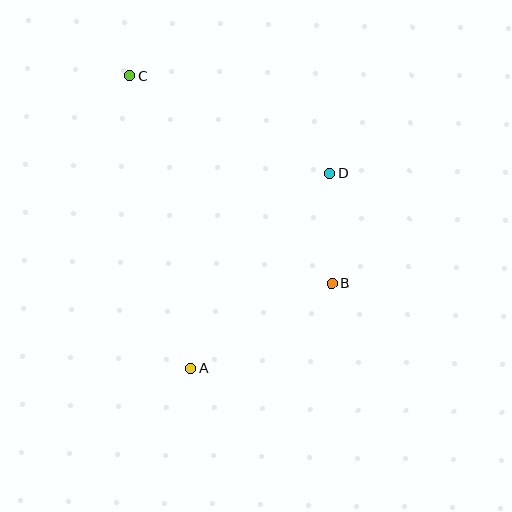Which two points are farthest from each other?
Points A and C are farthest from each other.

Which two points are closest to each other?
Points B and D are closest to each other.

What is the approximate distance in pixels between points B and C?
The distance between B and C is approximately 290 pixels.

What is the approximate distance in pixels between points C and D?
The distance between C and D is approximately 223 pixels.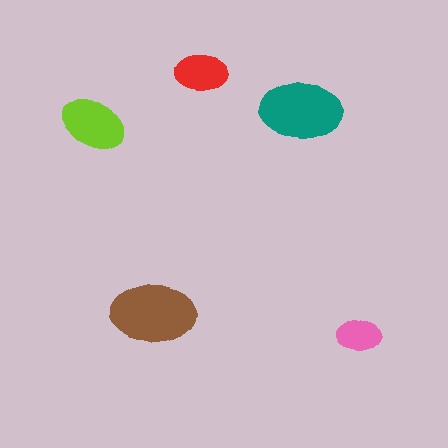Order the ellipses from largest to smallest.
the brown one, the teal one, the lime one, the red one, the pink one.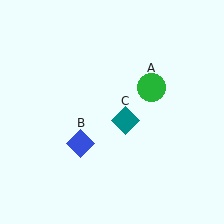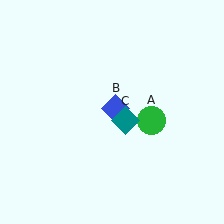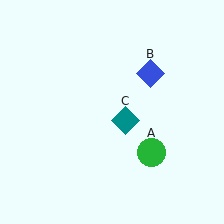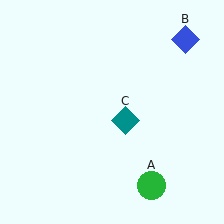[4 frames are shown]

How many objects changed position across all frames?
2 objects changed position: green circle (object A), blue diamond (object B).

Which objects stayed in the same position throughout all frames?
Teal diamond (object C) remained stationary.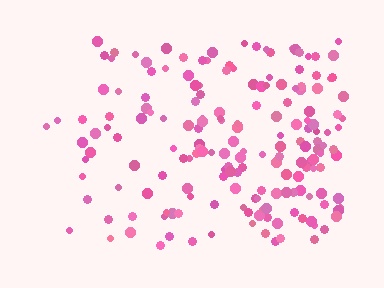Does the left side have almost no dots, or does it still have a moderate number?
Still a moderate number, just noticeably fewer than the right.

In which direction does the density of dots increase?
From left to right, with the right side densest.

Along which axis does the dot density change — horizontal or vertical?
Horizontal.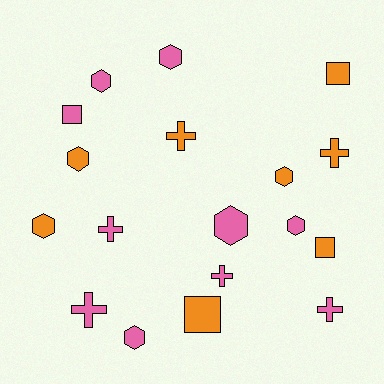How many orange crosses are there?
There are 2 orange crosses.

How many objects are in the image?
There are 18 objects.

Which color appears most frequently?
Pink, with 10 objects.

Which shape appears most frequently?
Hexagon, with 8 objects.